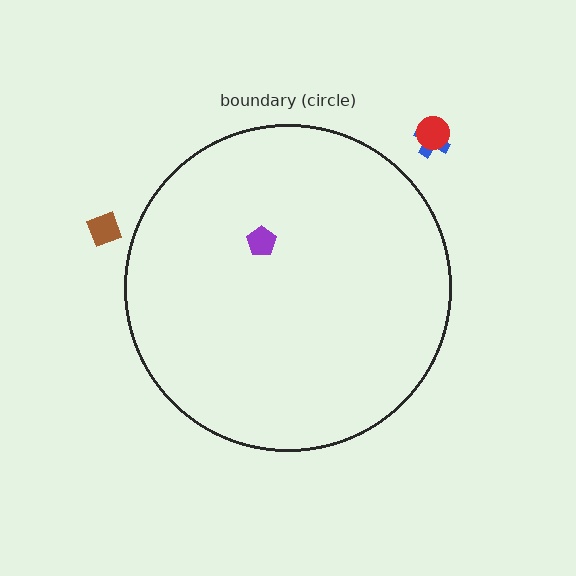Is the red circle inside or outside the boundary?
Outside.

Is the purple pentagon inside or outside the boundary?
Inside.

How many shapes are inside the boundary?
1 inside, 3 outside.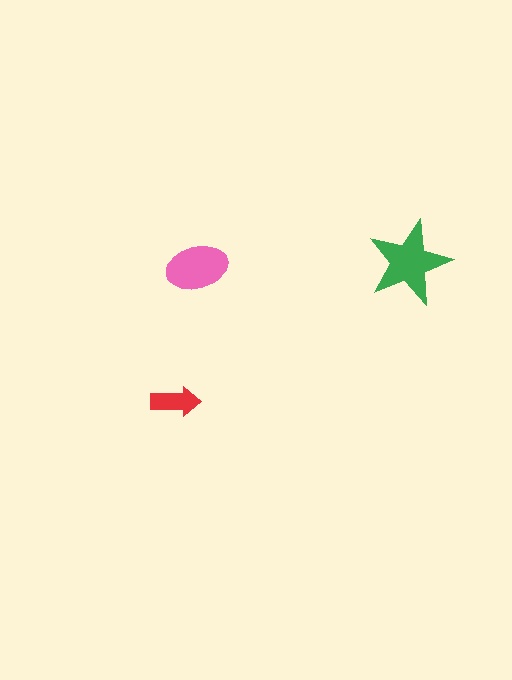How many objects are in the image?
There are 3 objects in the image.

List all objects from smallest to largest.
The red arrow, the pink ellipse, the green star.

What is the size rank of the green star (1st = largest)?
1st.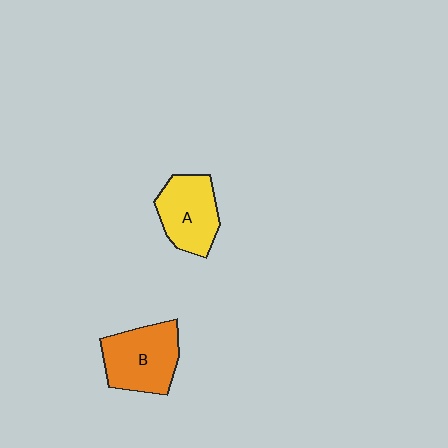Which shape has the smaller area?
Shape A (yellow).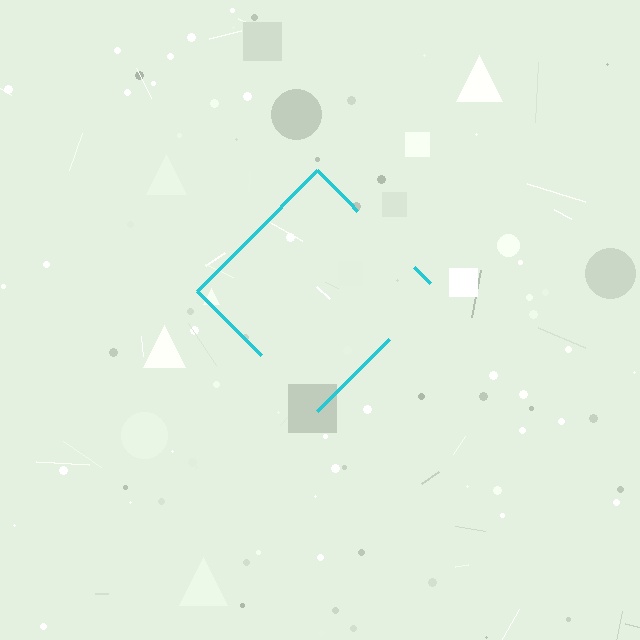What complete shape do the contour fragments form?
The contour fragments form a diamond.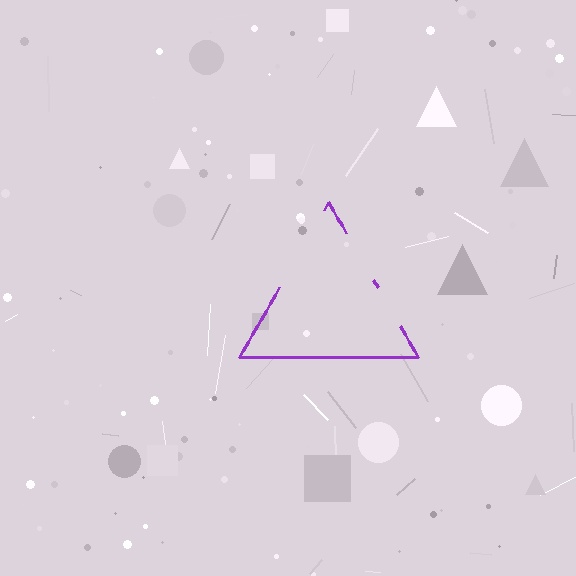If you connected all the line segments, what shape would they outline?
They would outline a triangle.